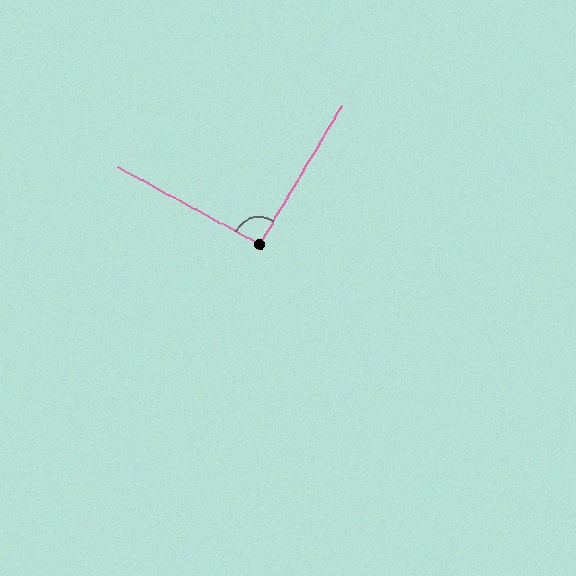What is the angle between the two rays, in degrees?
Approximately 92 degrees.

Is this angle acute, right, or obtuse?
It is approximately a right angle.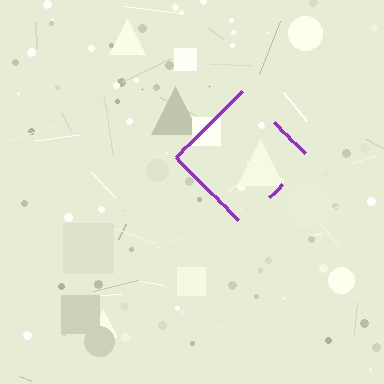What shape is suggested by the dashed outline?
The dashed outline suggests a diamond.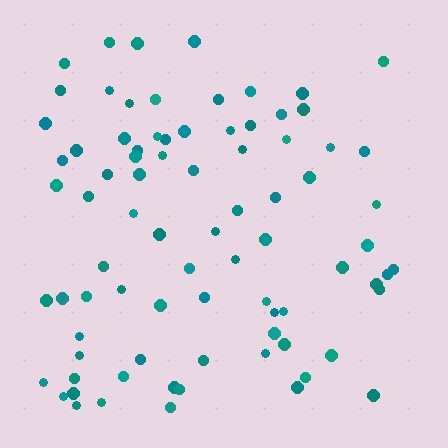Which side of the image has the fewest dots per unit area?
The right.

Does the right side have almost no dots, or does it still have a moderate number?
Still a moderate number, just noticeably fewer than the left.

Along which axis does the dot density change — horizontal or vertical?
Horizontal.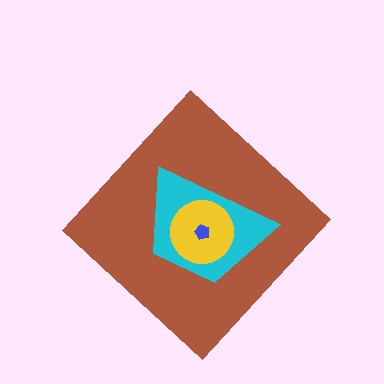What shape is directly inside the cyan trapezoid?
The yellow circle.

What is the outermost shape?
The brown diamond.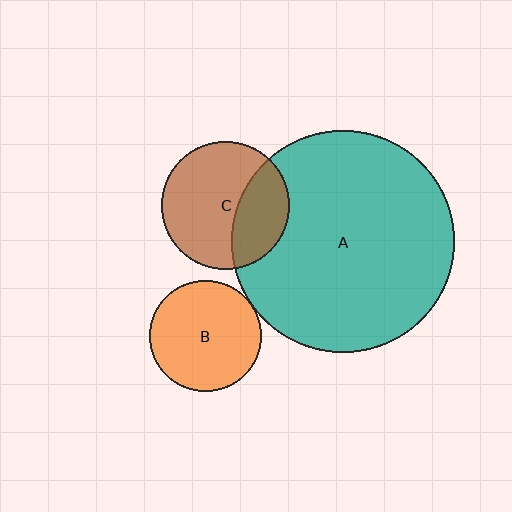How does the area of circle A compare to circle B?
Approximately 4.0 times.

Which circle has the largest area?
Circle A (teal).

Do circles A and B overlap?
Yes.